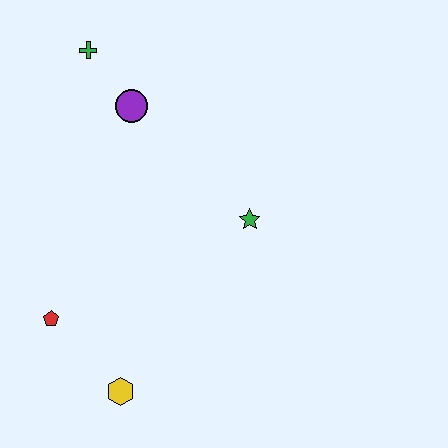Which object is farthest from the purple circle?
The yellow hexagon is farthest from the purple circle.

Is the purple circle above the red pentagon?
Yes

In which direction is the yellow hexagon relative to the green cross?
The yellow hexagon is below the green cross.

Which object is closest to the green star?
The purple circle is closest to the green star.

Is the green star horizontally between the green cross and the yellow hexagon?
No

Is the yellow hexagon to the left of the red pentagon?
No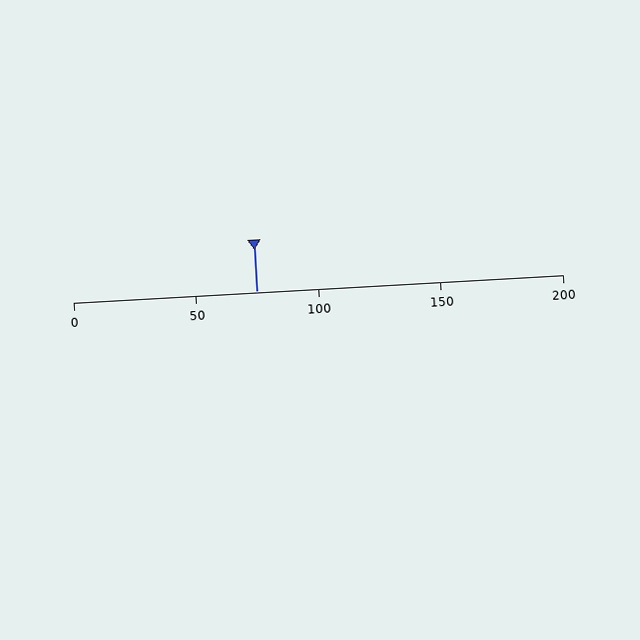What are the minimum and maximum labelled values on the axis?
The axis runs from 0 to 200.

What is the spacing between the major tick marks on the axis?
The major ticks are spaced 50 apart.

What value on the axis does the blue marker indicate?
The marker indicates approximately 75.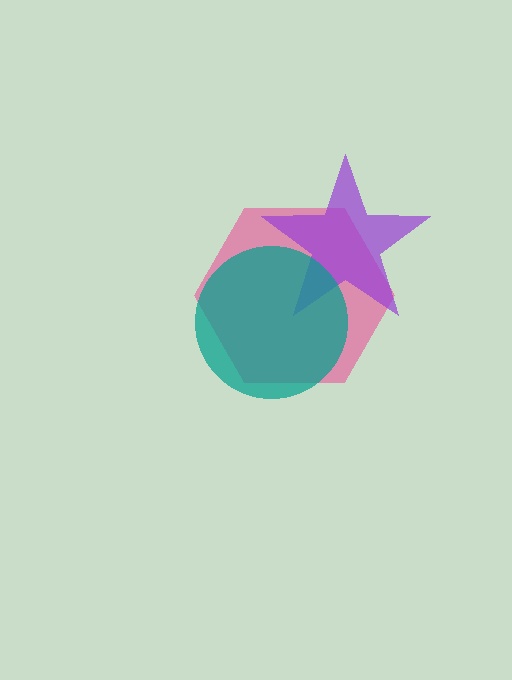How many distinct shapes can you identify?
There are 3 distinct shapes: a pink hexagon, a purple star, a teal circle.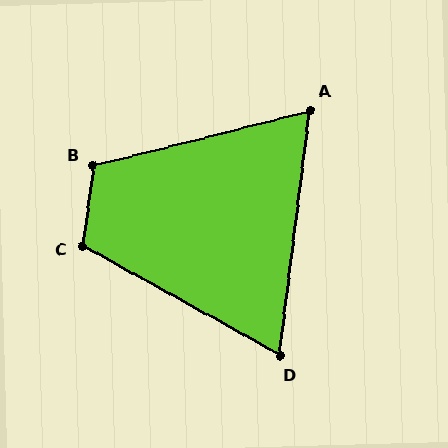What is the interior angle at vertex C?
Approximately 111 degrees (obtuse).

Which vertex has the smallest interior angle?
D, at approximately 68 degrees.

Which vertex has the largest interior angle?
B, at approximately 112 degrees.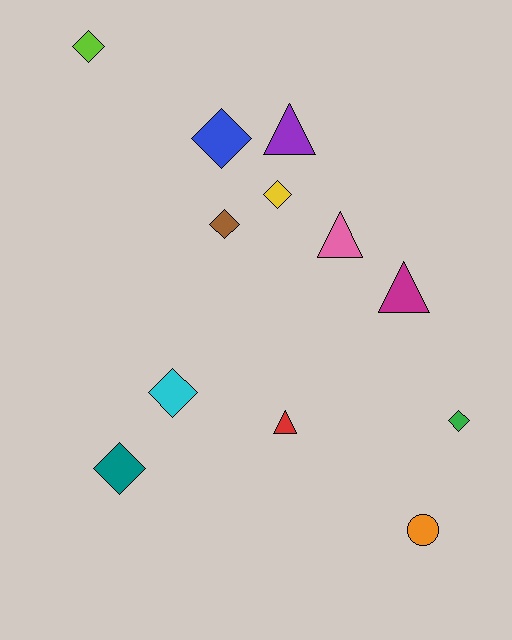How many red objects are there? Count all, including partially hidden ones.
There is 1 red object.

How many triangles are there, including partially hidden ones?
There are 4 triangles.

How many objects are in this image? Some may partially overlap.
There are 12 objects.